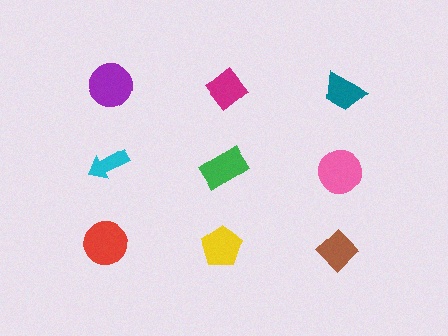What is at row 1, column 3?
A teal trapezoid.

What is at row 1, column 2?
A magenta diamond.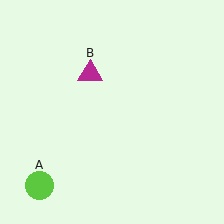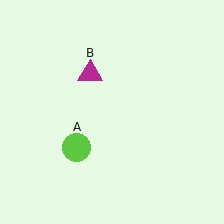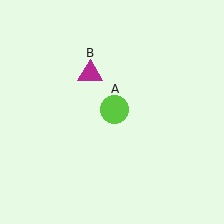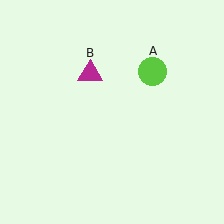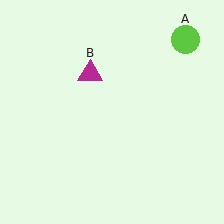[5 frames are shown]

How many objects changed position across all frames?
1 object changed position: lime circle (object A).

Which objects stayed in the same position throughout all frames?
Magenta triangle (object B) remained stationary.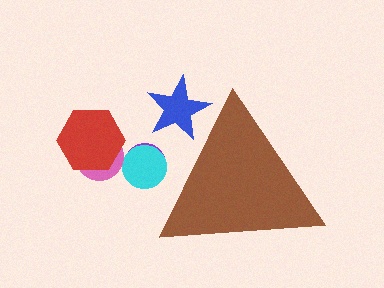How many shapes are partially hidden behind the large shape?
3 shapes are partially hidden.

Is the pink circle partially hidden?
No, the pink circle is fully visible.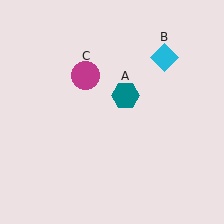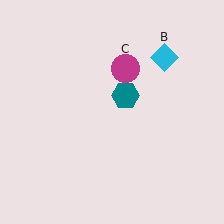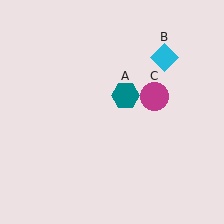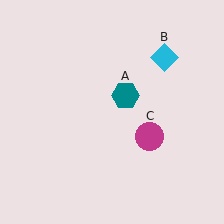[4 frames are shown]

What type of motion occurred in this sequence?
The magenta circle (object C) rotated clockwise around the center of the scene.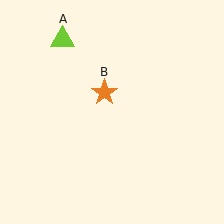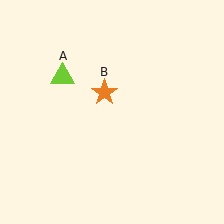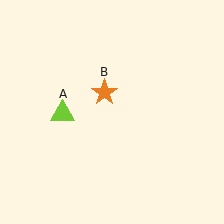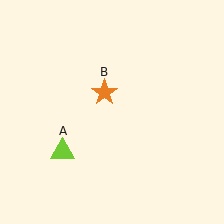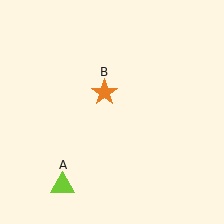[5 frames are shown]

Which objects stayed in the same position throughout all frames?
Orange star (object B) remained stationary.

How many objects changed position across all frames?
1 object changed position: lime triangle (object A).